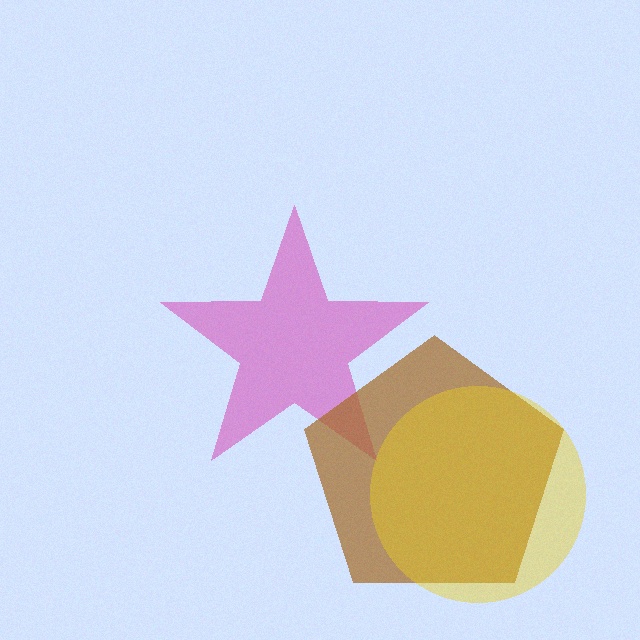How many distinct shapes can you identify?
There are 3 distinct shapes: a magenta star, a brown pentagon, a yellow circle.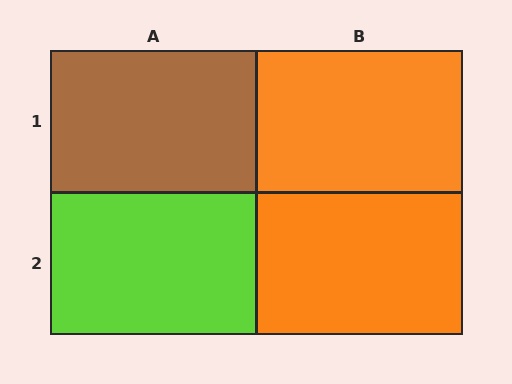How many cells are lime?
1 cell is lime.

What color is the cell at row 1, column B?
Orange.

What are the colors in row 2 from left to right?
Lime, orange.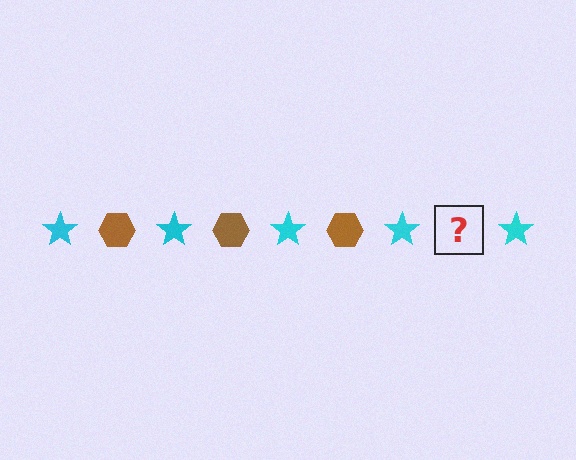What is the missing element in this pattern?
The missing element is a brown hexagon.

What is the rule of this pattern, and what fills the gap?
The rule is that the pattern alternates between cyan star and brown hexagon. The gap should be filled with a brown hexagon.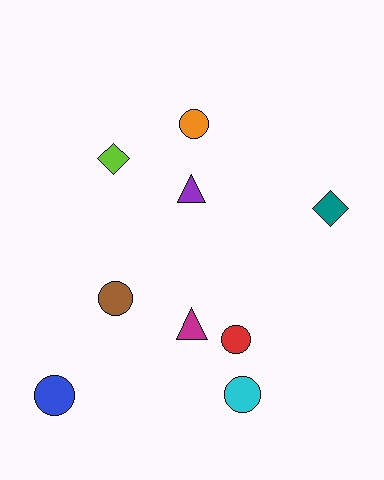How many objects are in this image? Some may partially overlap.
There are 9 objects.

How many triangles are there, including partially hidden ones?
There are 2 triangles.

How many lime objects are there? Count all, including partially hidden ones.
There is 1 lime object.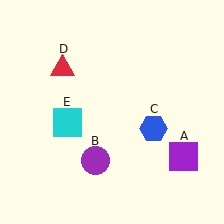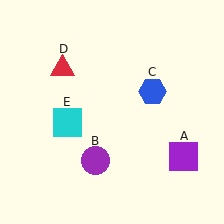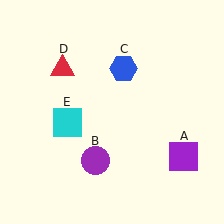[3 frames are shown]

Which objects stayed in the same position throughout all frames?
Purple square (object A) and purple circle (object B) and red triangle (object D) and cyan square (object E) remained stationary.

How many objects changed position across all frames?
1 object changed position: blue hexagon (object C).